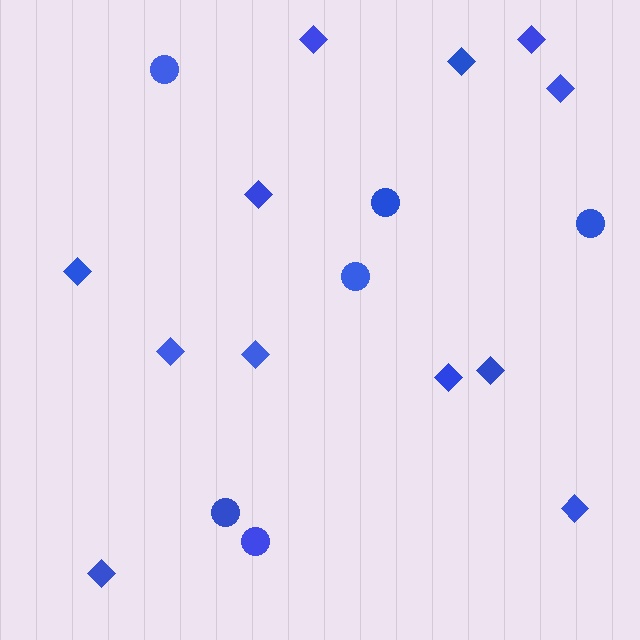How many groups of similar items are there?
There are 2 groups: one group of circles (6) and one group of diamonds (12).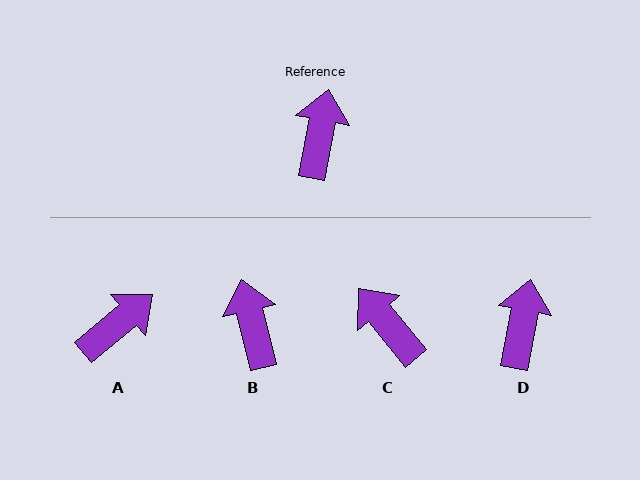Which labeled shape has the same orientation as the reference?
D.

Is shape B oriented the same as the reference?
No, it is off by about 24 degrees.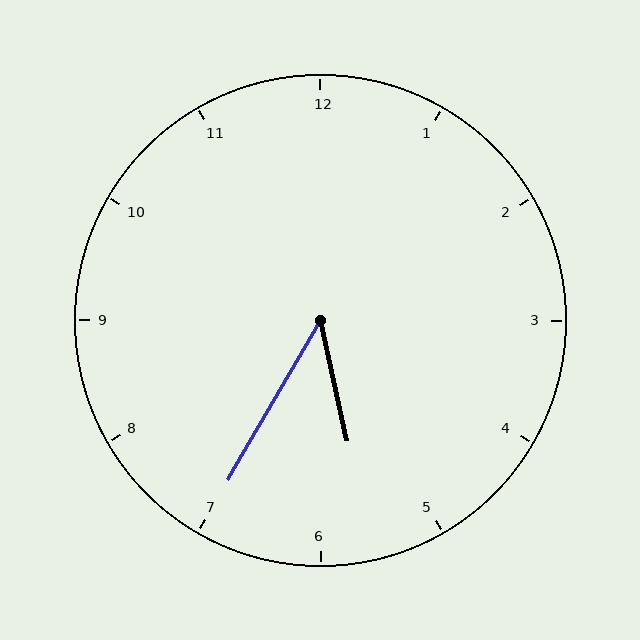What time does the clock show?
5:35.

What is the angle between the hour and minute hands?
Approximately 42 degrees.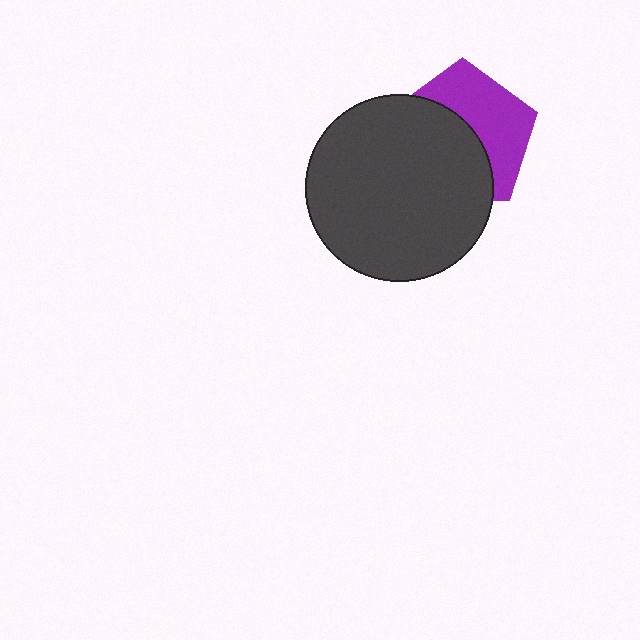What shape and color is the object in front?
The object in front is a dark gray circle.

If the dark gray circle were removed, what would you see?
You would see the complete purple pentagon.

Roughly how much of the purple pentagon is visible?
About half of it is visible (roughly 47%).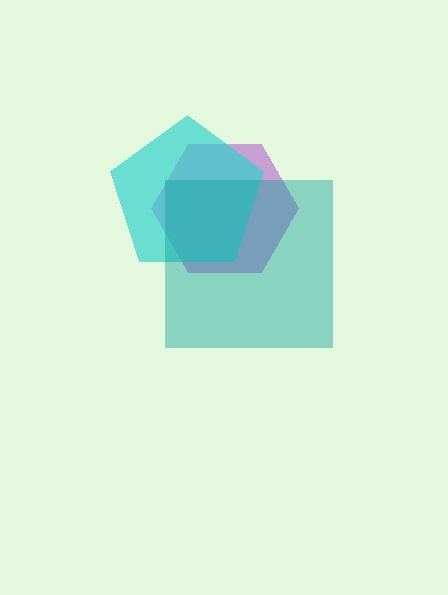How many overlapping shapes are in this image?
There are 3 overlapping shapes in the image.